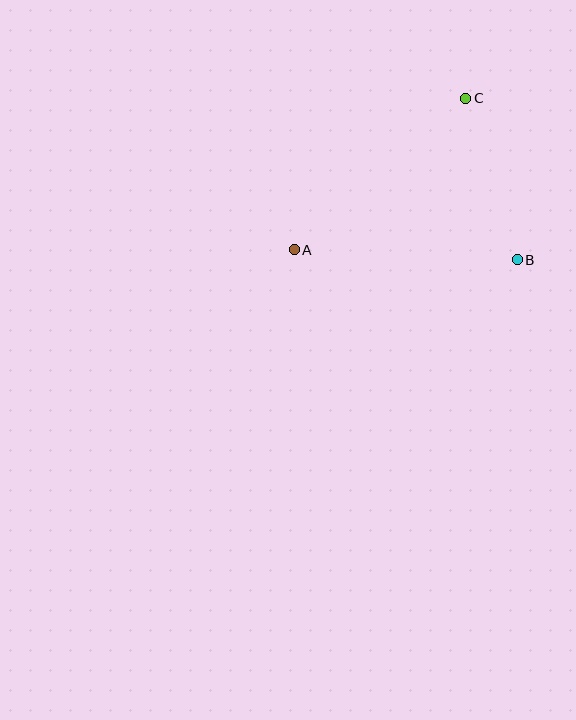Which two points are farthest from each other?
Points A and C are farthest from each other.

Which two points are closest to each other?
Points B and C are closest to each other.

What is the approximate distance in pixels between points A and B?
The distance between A and B is approximately 223 pixels.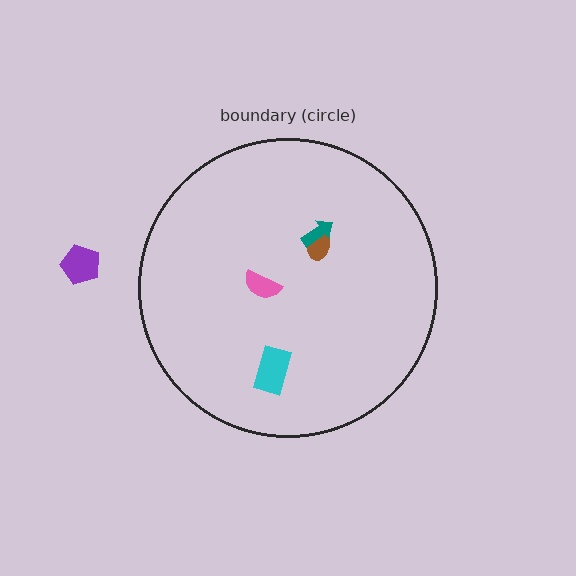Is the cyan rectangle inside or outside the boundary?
Inside.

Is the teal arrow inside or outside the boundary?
Inside.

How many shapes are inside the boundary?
4 inside, 1 outside.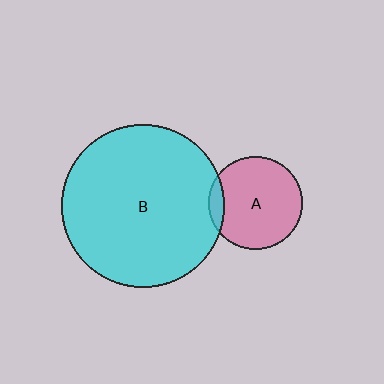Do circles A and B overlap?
Yes.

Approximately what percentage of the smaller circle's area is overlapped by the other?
Approximately 10%.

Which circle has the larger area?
Circle B (cyan).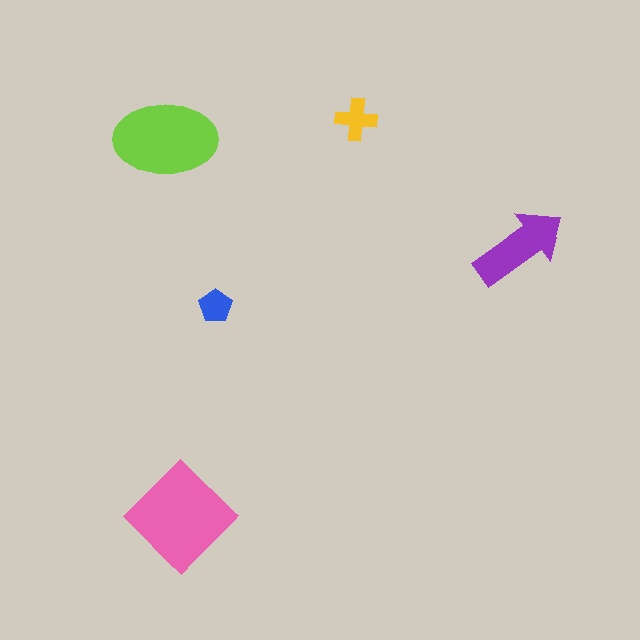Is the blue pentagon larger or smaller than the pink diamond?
Smaller.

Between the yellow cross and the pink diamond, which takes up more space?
The pink diamond.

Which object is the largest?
The pink diamond.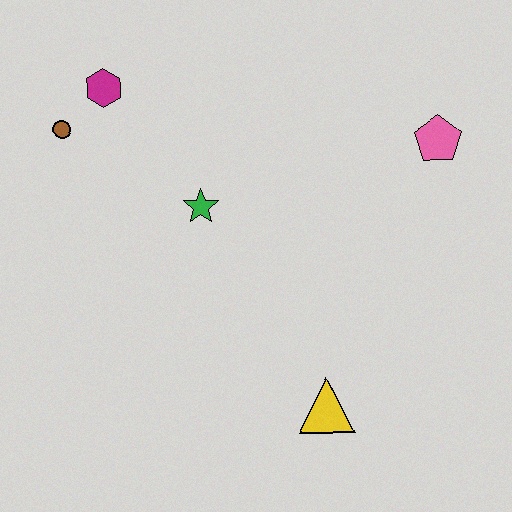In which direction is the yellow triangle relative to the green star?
The yellow triangle is below the green star.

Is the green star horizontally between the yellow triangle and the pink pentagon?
No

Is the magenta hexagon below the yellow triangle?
No